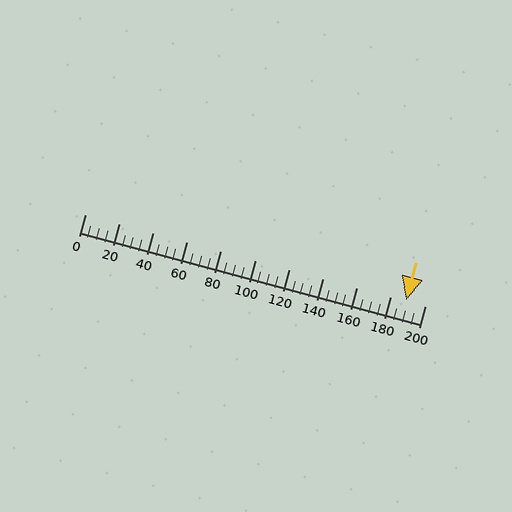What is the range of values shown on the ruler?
The ruler shows values from 0 to 200.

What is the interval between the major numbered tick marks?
The major tick marks are spaced 20 units apart.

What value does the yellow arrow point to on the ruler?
The yellow arrow points to approximately 189.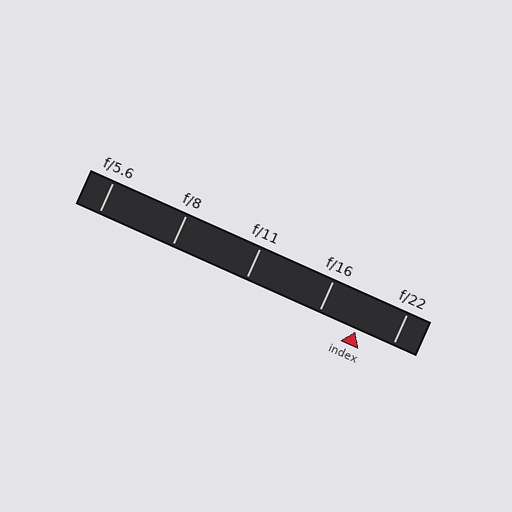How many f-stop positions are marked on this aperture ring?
There are 5 f-stop positions marked.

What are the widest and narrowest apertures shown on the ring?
The widest aperture shown is f/5.6 and the narrowest is f/22.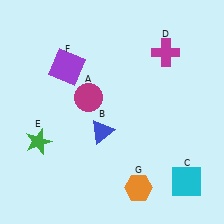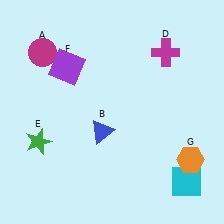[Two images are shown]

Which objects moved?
The objects that moved are: the magenta circle (A), the orange hexagon (G).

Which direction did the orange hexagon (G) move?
The orange hexagon (G) moved right.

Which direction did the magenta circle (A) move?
The magenta circle (A) moved left.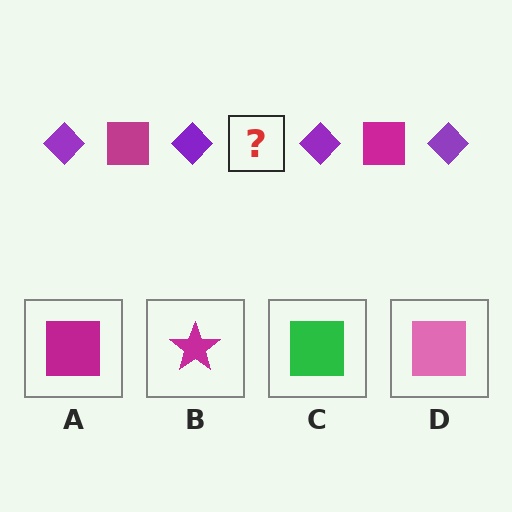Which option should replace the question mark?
Option A.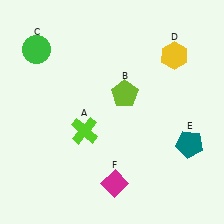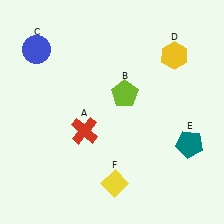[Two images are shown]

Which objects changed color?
A changed from lime to red. C changed from green to blue. F changed from magenta to yellow.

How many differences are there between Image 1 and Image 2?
There are 3 differences between the two images.